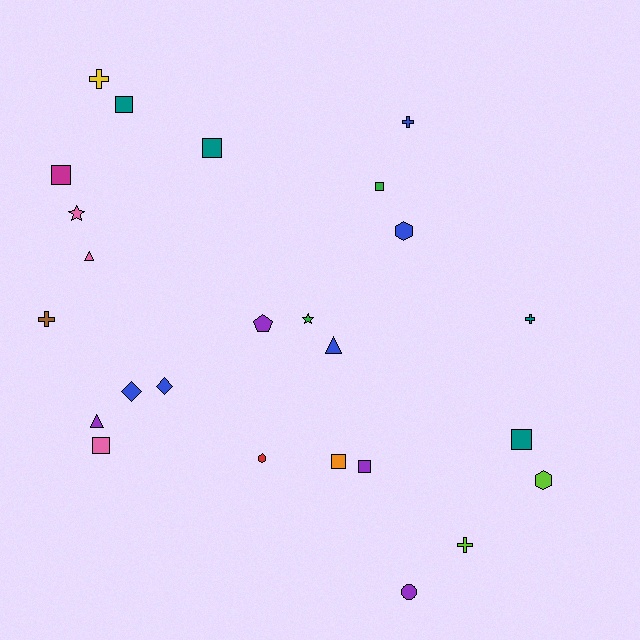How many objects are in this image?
There are 25 objects.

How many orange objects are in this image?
There is 1 orange object.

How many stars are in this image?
There are 2 stars.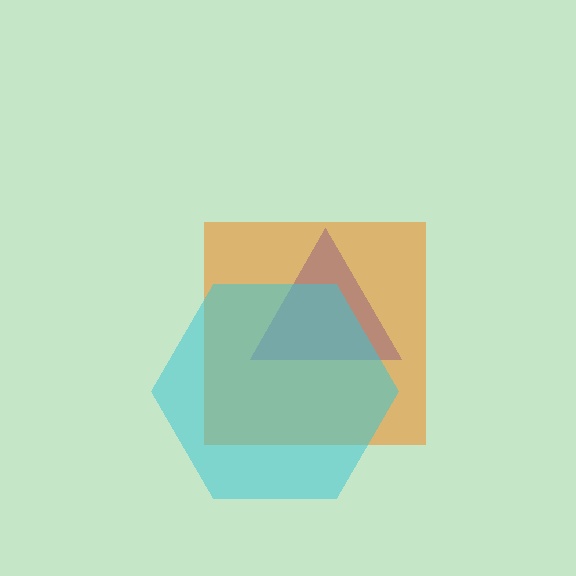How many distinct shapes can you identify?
There are 3 distinct shapes: a blue triangle, an orange square, a cyan hexagon.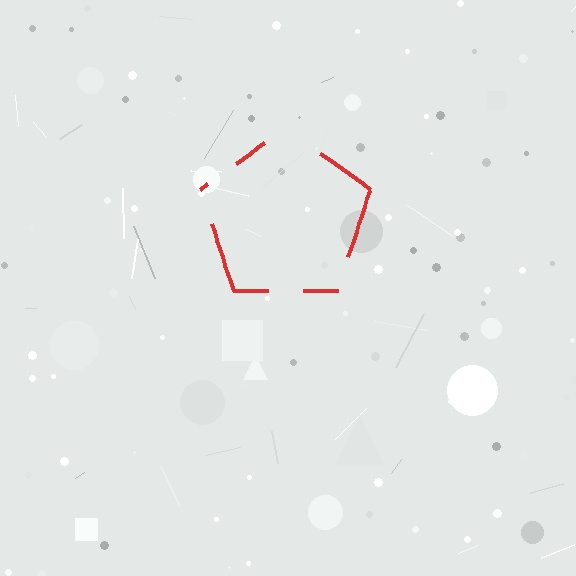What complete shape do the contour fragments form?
The contour fragments form a pentagon.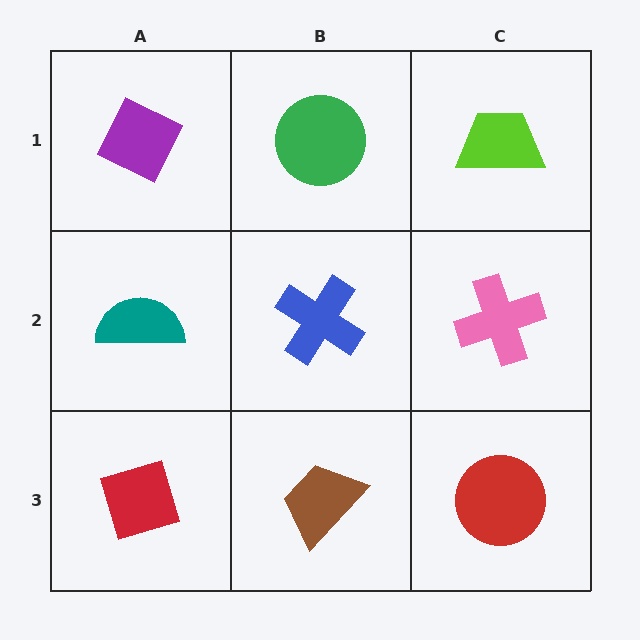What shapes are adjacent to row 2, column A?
A purple diamond (row 1, column A), a red diamond (row 3, column A), a blue cross (row 2, column B).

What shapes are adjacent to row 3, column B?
A blue cross (row 2, column B), a red diamond (row 3, column A), a red circle (row 3, column C).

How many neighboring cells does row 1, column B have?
3.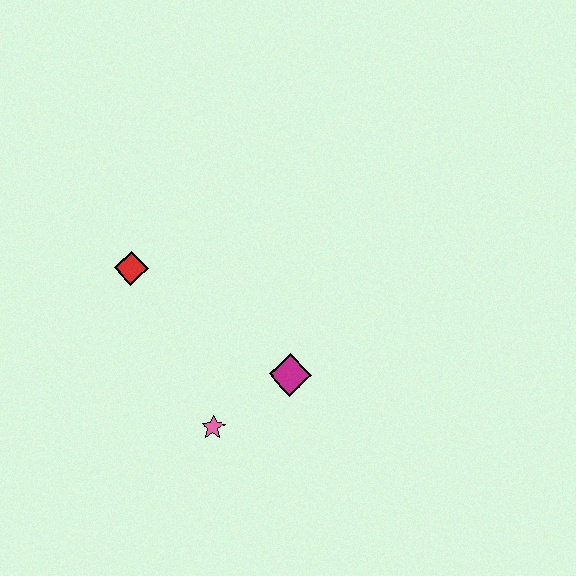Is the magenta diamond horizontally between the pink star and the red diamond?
No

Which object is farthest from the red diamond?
The magenta diamond is farthest from the red diamond.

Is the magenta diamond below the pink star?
No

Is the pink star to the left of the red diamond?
No